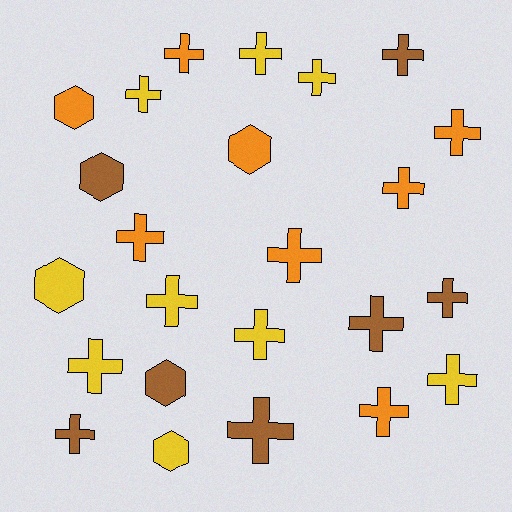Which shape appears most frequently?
Cross, with 18 objects.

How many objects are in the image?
There are 24 objects.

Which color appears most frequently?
Yellow, with 9 objects.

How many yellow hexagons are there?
There are 2 yellow hexagons.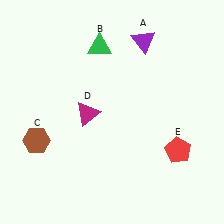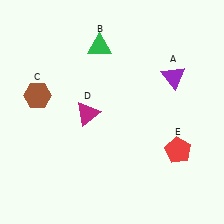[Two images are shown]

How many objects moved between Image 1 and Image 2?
2 objects moved between the two images.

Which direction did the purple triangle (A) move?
The purple triangle (A) moved down.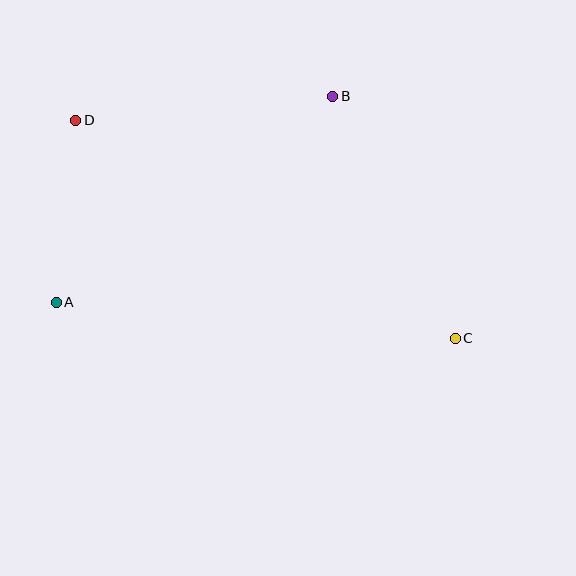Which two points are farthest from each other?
Points C and D are farthest from each other.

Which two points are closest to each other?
Points A and D are closest to each other.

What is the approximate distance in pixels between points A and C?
The distance between A and C is approximately 401 pixels.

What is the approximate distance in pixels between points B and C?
The distance between B and C is approximately 272 pixels.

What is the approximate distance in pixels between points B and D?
The distance between B and D is approximately 258 pixels.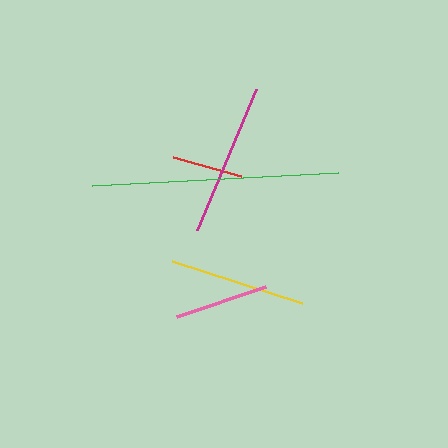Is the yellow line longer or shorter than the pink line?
The yellow line is longer than the pink line.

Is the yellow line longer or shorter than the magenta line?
The magenta line is longer than the yellow line.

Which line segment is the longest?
The green line is the longest at approximately 246 pixels.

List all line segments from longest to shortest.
From longest to shortest: green, magenta, yellow, pink, red.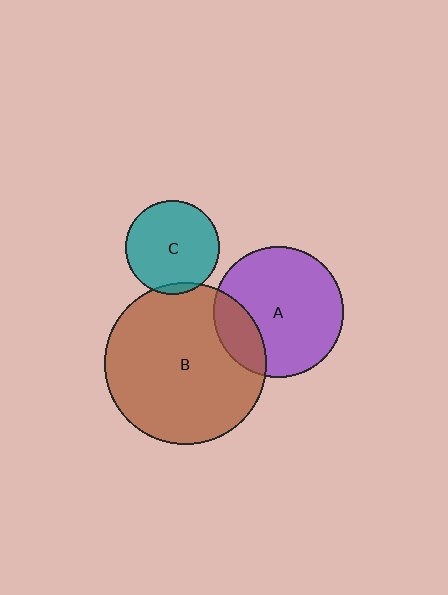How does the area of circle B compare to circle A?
Approximately 1.5 times.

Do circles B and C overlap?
Yes.